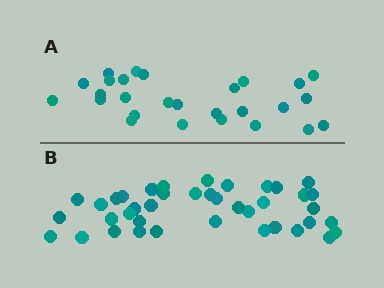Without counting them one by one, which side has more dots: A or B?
Region B (the bottom region) has more dots.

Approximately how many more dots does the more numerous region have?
Region B has approximately 15 more dots than region A.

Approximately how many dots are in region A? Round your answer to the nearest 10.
About 30 dots. (The exact count is 27, which rounds to 30.)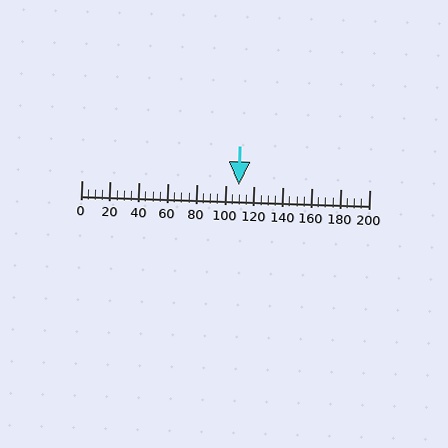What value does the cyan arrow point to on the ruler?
The cyan arrow points to approximately 109.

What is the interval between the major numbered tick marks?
The major tick marks are spaced 20 units apart.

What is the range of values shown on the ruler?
The ruler shows values from 0 to 200.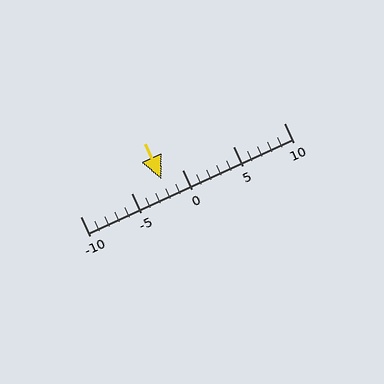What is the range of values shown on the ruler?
The ruler shows values from -10 to 10.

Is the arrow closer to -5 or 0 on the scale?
The arrow is closer to 0.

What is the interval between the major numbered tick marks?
The major tick marks are spaced 5 units apart.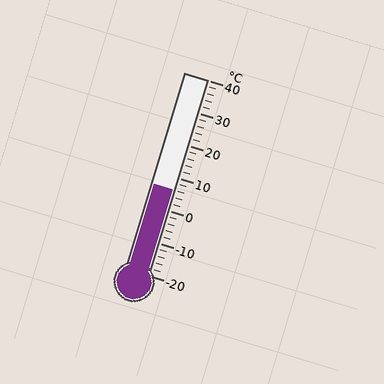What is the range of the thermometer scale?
The thermometer scale ranges from -20°C to 40°C.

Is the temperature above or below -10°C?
The temperature is above -10°C.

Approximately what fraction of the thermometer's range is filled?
The thermometer is filled to approximately 45% of its range.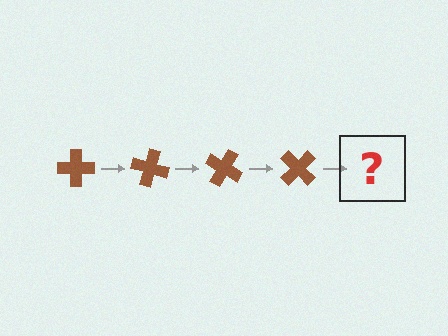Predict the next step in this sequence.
The next step is a brown cross rotated 60 degrees.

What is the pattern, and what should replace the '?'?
The pattern is that the cross rotates 15 degrees each step. The '?' should be a brown cross rotated 60 degrees.